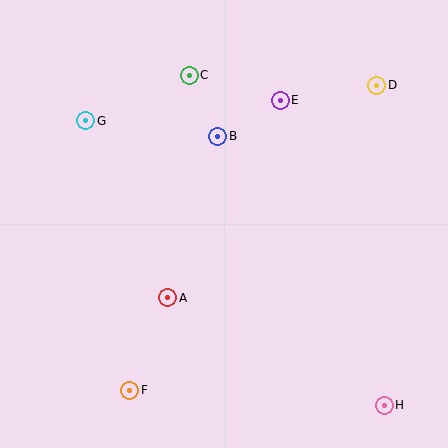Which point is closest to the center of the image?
Point B at (218, 136) is closest to the center.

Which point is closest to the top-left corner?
Point G is closest to the top-left corner.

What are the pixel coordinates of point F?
Point F is at (130, 390).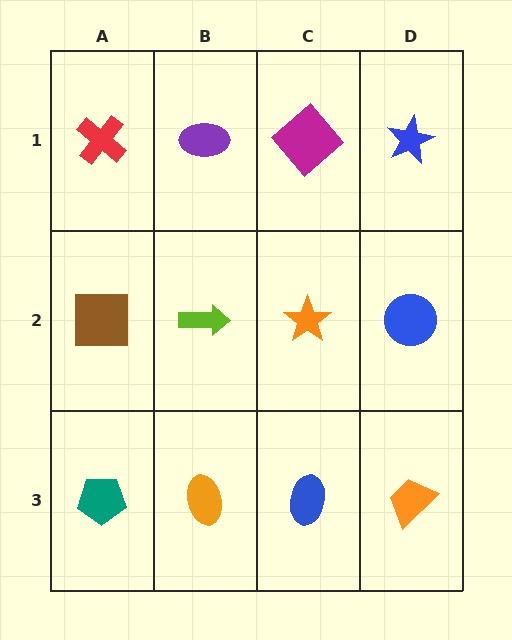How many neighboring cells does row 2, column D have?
3.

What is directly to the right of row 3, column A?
An orange ellipse.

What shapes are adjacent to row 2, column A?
A red cross (row 1, column A), a teal pentagon (row 3, column A), a lime arrow (row 2, column B).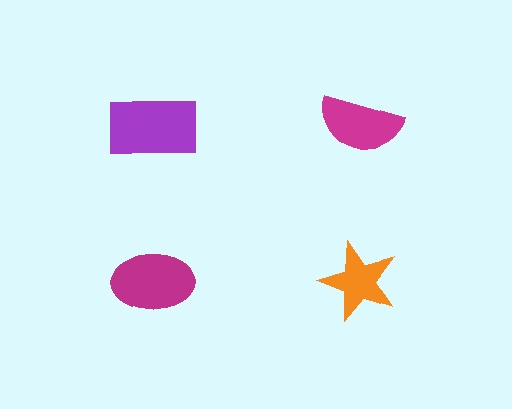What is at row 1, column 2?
A magenta semicircle.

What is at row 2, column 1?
A magenta ellipse.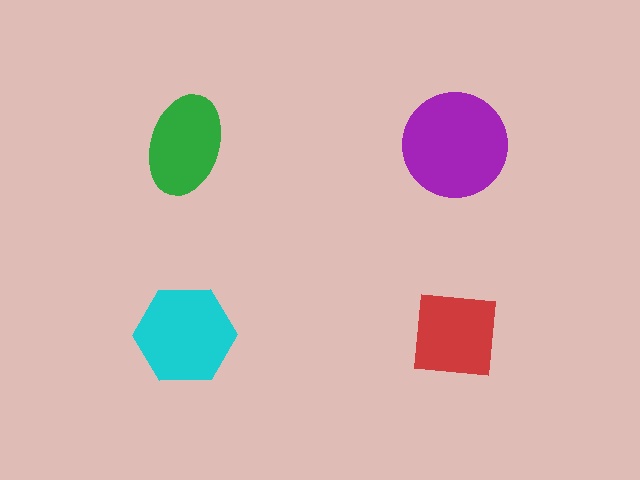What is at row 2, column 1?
A cyan hexagon.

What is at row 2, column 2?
A red square.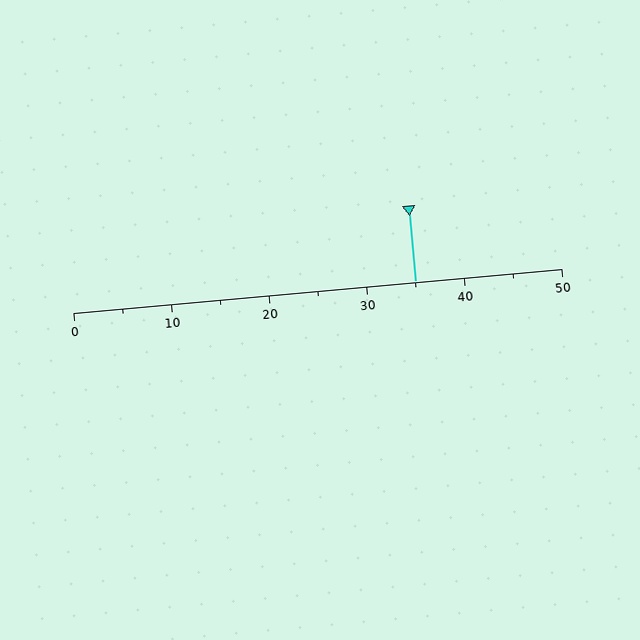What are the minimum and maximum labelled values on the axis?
The axis runs from 0 to 50.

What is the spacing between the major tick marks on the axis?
The major ticks are spaced 10 apart.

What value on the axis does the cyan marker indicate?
The marker indicates approximately 35.